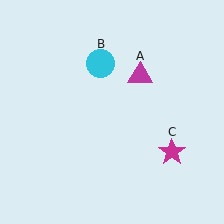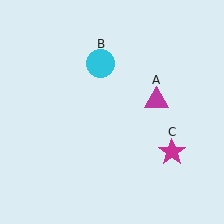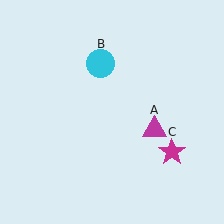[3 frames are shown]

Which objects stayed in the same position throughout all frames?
Cyan circle (object B) and magenta star (object C) remained stationary.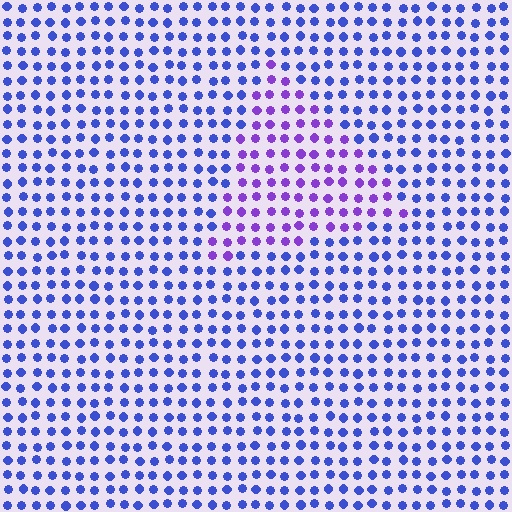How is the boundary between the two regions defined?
The boundary is defined purely by a slight shift in hue (about 40 degrees). Spacing, size, and orientation are identical on both sides.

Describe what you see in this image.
The image is filled with small blue elements in a uniform arrangement. A triangle-shaped region is visible where the elements are tinted to a slightly different hue, forming a subtle color boundary.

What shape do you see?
I see a triangle.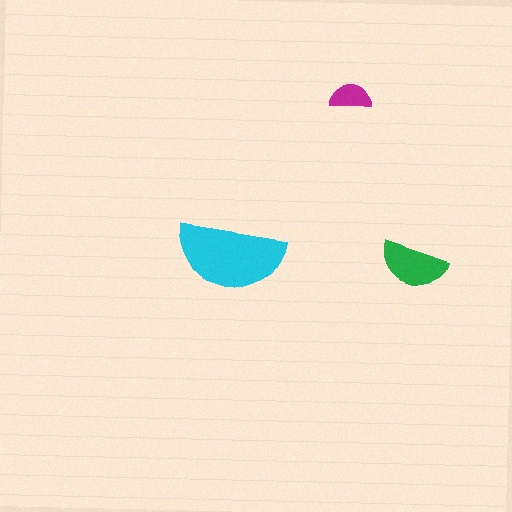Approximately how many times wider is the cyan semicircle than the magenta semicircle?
About 2.5 times wider.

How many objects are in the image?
There are 3 objects in the image.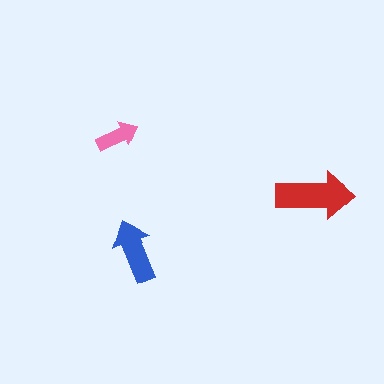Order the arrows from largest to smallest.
the red one, the blue one, the pink one.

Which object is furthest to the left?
The pink arrow is leftmost.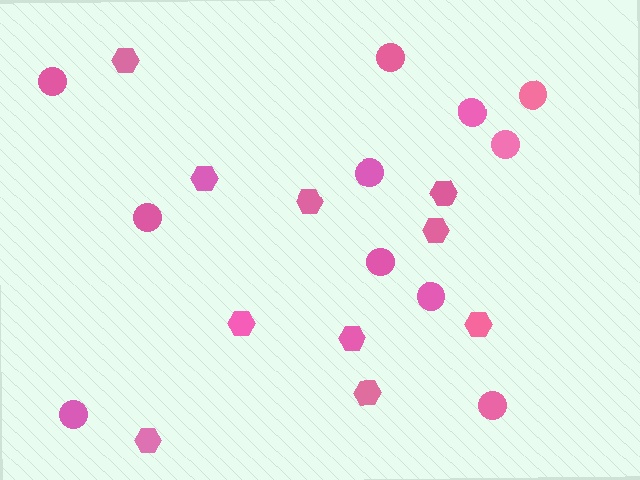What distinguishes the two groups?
There are 2 groups: one group of circles (11) and one group of hexagons (10).